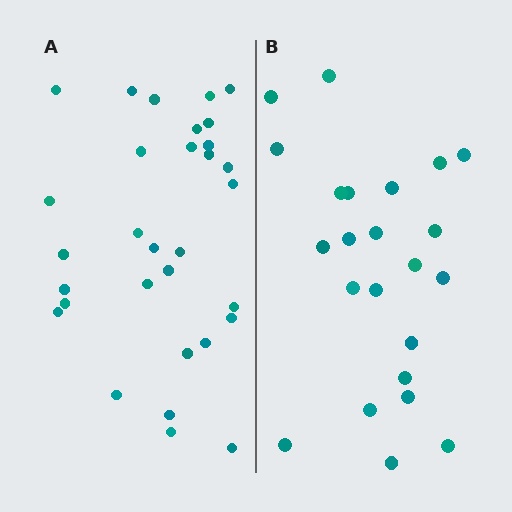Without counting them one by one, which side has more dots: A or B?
Region A (the left region) has more dots.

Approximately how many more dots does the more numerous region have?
Region A has roughly 8 or so more dots than region B.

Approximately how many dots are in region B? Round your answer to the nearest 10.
About 20 dots. (The exact count is 23, which rounds to 20.)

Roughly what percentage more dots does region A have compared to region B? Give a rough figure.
About 35% more.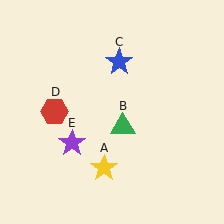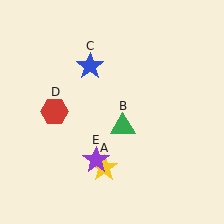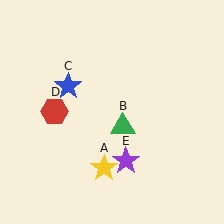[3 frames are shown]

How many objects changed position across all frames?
2 objects changed position: blue star (object C), purple star (object E).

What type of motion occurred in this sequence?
The blue star (object C), purple star (object E) rotated counterclockwise around the center of the scene.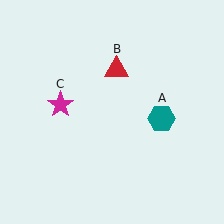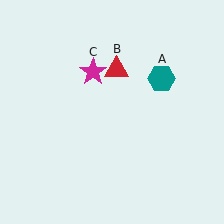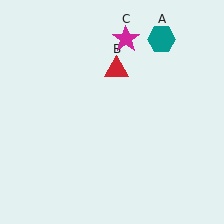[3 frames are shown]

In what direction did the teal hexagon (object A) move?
The teal hexagon (object A) moved up.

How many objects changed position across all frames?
2 objects changed position: teal hexagon (object A), magenta star (object C).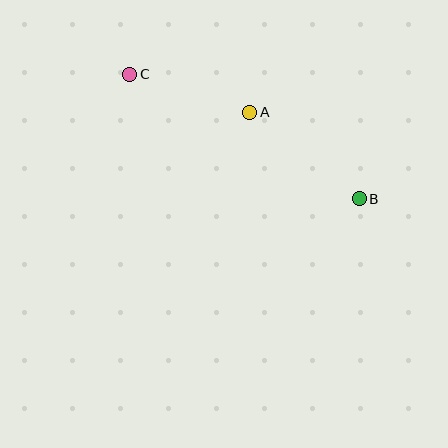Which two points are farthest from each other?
Points B and C are farthest from each other.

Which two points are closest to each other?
Points A and C are closest to each other.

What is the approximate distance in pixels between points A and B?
The distance between A and B is approximately 139 pixels.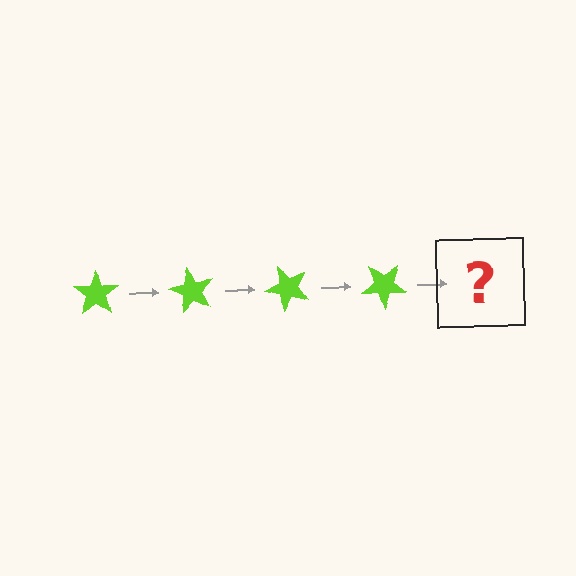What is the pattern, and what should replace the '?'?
The pattern is that the star rotates 60 degrees each step. The '?' should be a lime star rotated 240 degrees.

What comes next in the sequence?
The next element should be a lime star rotated 240 degrees.